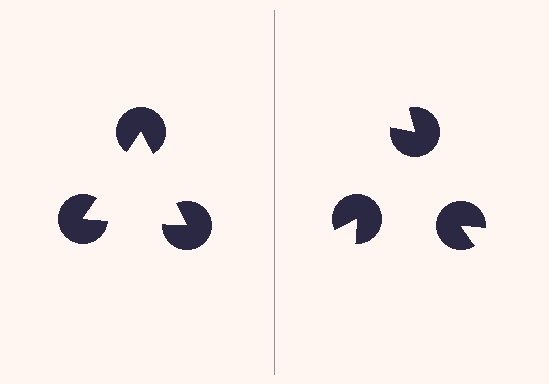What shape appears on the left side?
An illusory triangle.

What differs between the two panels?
The pac-man discs are positioned identically on both sides; only the wedge orientations differ. On the left they align to a triangle; on the right they are misaligned.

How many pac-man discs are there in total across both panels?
6 — 3 on each side.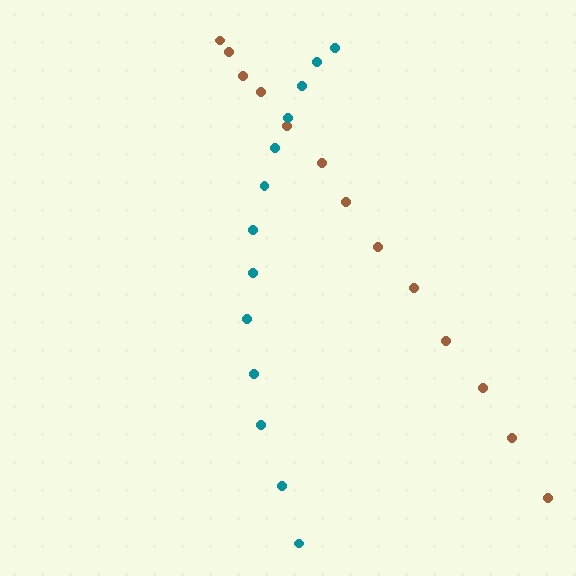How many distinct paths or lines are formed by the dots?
There are 2 distinct paths.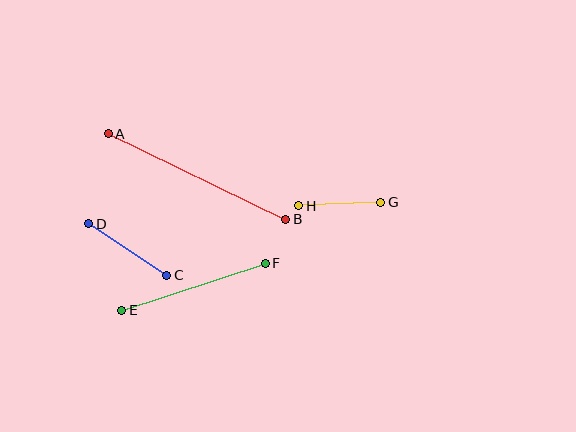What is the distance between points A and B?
The distance is approximately 197 pixels.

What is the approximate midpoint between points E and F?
The midpoint is at approximately (194, 287) pixels.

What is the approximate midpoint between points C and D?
The midpoint is at approximately (128, 249) pixels.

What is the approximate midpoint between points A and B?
The midpoint is at approximately (197, 177) pixels.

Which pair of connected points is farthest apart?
Points A and B are farthest apart.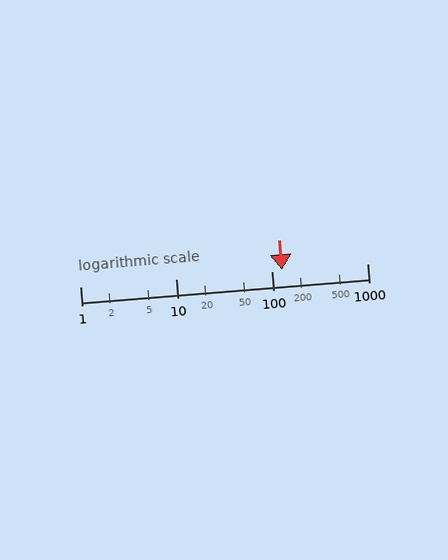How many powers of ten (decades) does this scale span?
The scale spans 3 decades, from 1 to 1000.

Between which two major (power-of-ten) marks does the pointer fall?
The pointer is between 100 and 1000.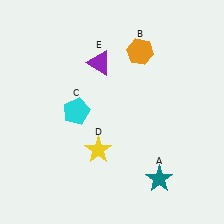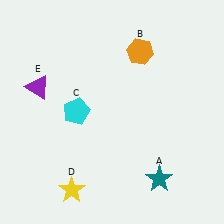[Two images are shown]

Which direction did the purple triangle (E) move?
The purple triangle (E) moved left.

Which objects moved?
The objects that moved are: the yellow star (D), the purple triangle (E).